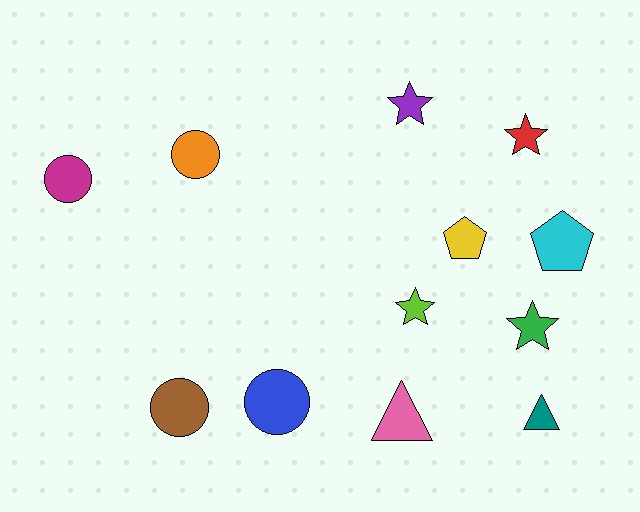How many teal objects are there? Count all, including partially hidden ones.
There is 1 teal object.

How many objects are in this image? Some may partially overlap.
There are 12 objects.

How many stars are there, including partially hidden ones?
There are 4 stars.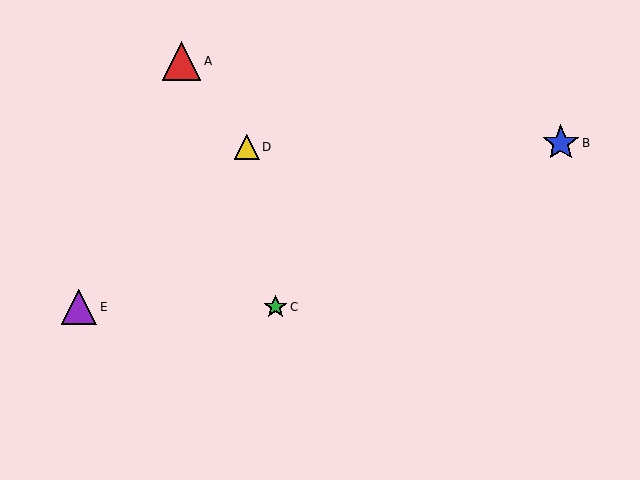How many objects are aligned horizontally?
2 objects (C, E) are aligned horizontally.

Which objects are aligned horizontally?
Objects C, E are aligned horizontally.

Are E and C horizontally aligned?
Yes, both are at y≈307.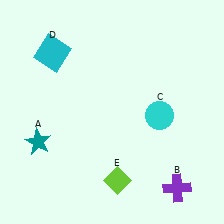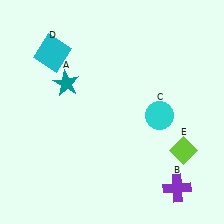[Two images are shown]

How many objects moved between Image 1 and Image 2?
2 objects moved between the two images.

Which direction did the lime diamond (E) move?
The lime diamond (E) moved right.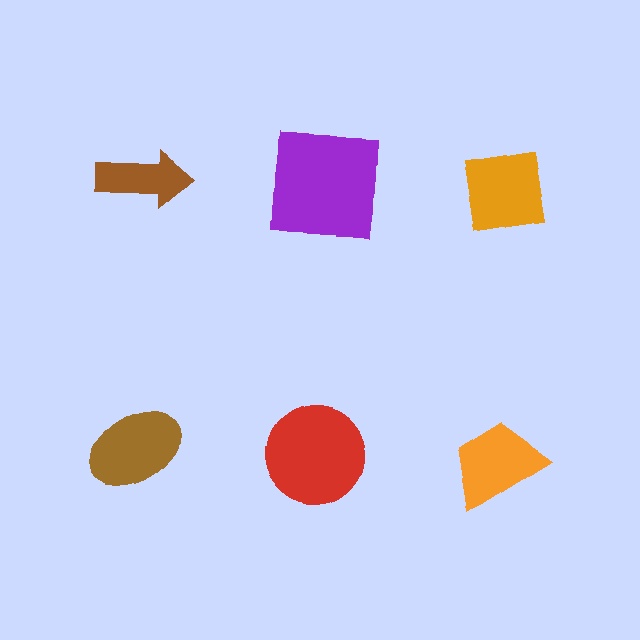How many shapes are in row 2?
3 shapes.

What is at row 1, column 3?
An orange square.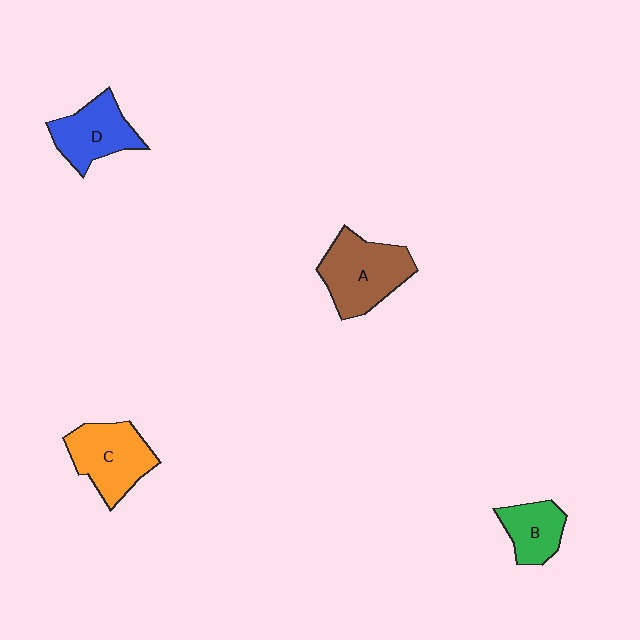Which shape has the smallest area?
Shape B (green).